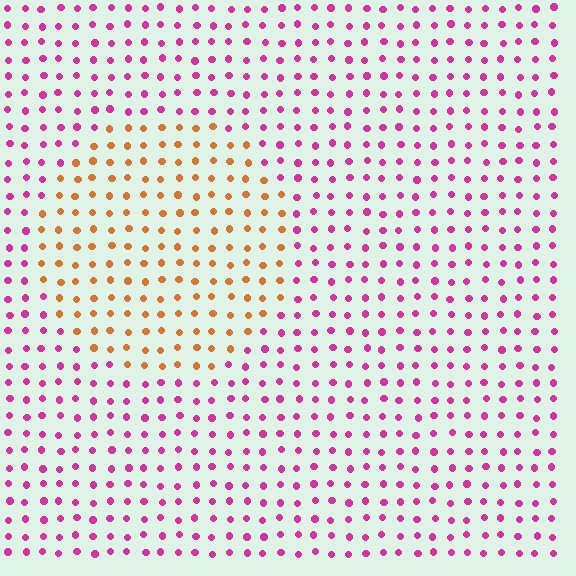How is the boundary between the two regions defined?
The boundary is defined purely by a slight shift in hue (about 66 degrees). Spacing, size, and orientation are identical on both sides.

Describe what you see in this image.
The image is filled with small magenta elements in a uniform arrangement. A circle-shaped region is visible where the elements are tinted to a slightly different hue, forming a subtle color boundary.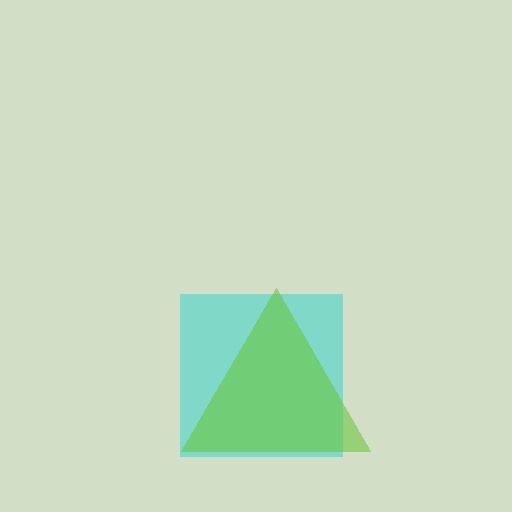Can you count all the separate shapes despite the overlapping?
Yes, there are 2 separate shapes.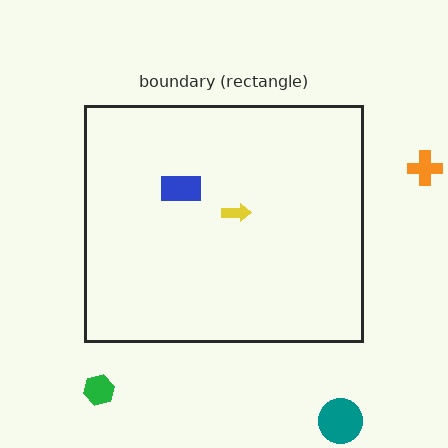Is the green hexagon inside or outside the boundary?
Outside.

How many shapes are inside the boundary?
2 inside, 3 outside.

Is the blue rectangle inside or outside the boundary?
Inside.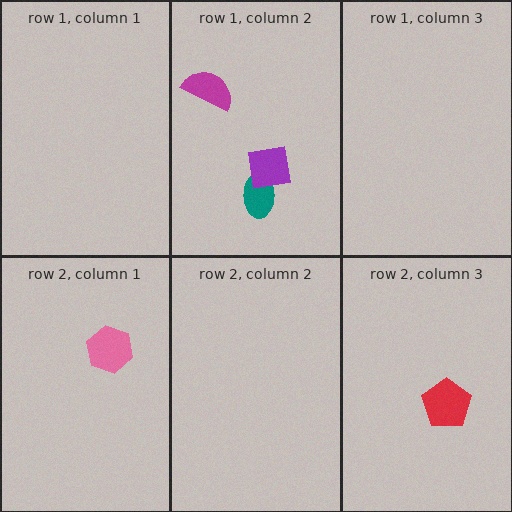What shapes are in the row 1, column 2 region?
The teal ellipse, the magenta semicircle, the purple square.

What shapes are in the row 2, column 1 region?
The pink hexagon.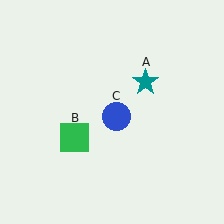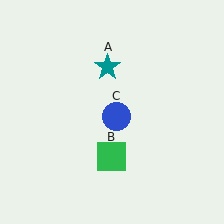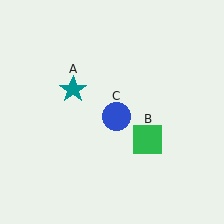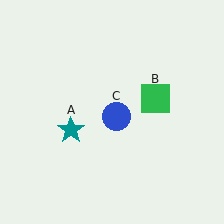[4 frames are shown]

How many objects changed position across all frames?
2 objects changed position: teal star (object A), green square (object B).